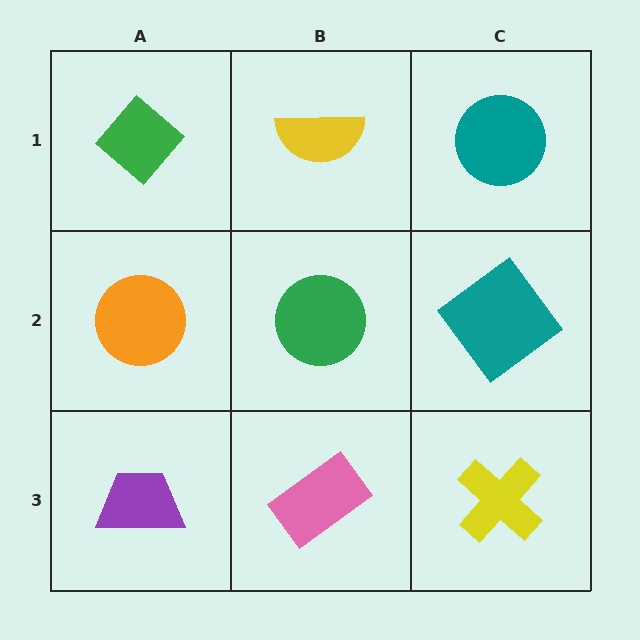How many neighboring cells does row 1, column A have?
2.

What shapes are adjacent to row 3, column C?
A teal diamond (row 2, column C), a pink rectangle (row 3, column B).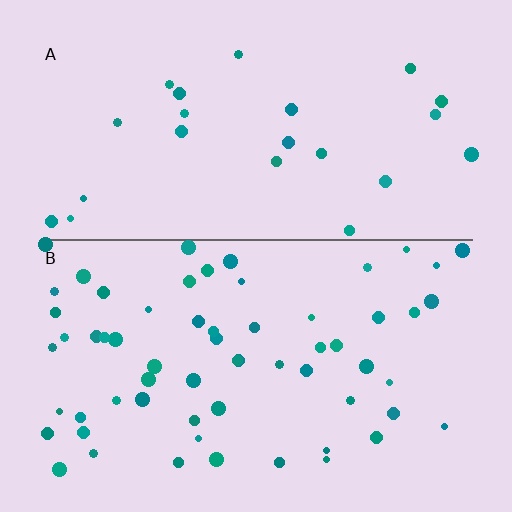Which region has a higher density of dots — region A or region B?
B (the bottom).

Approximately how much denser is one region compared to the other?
Approximately 2.7× — region B over region A.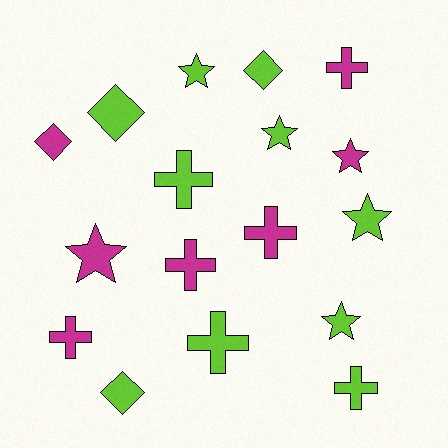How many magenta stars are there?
There are 2 magenta stars.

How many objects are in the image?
There are 17 objects.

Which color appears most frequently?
Lime, with 10 objects.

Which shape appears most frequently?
Cross, with 7 objects.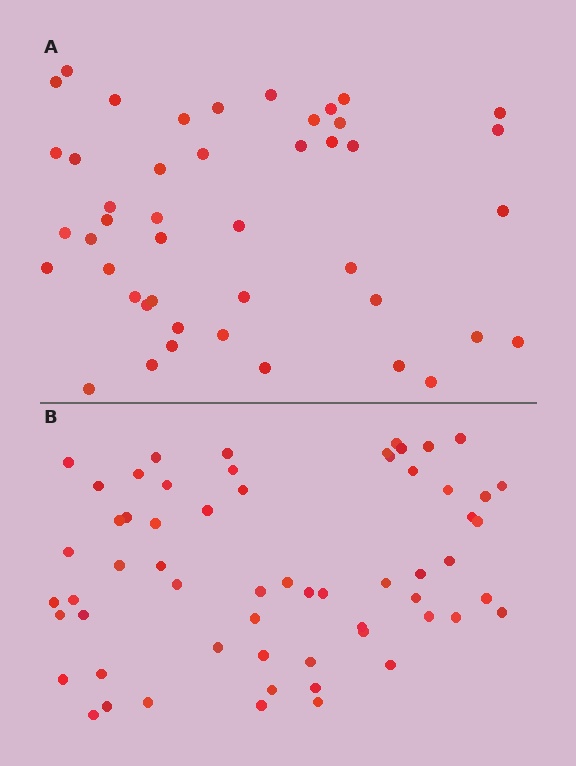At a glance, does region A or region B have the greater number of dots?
Region B (the bottom region) has more dots.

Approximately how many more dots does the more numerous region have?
Region B has approximately 15 more dots than region A.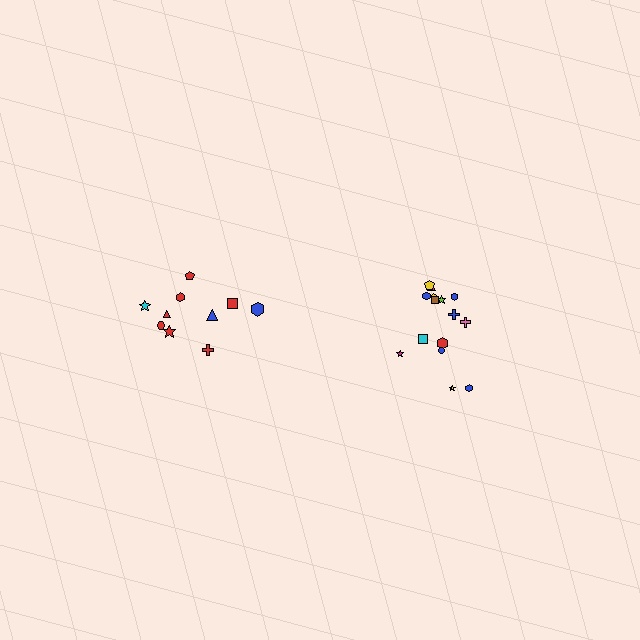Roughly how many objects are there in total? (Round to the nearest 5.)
Roughly 25 objects in total.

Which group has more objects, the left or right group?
The right group.